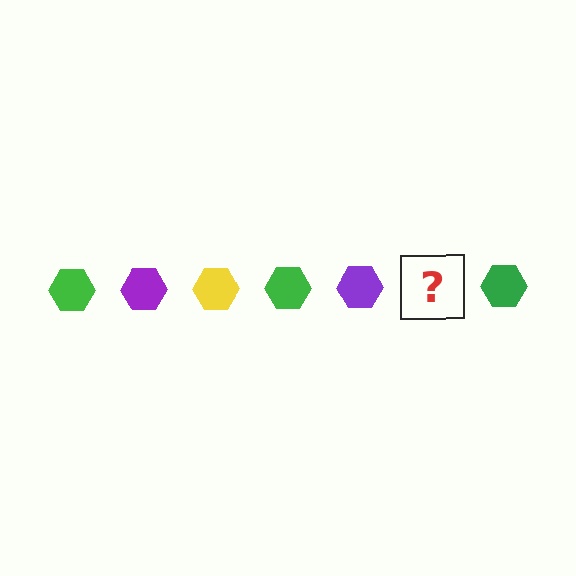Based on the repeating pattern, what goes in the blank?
The blank should be a yellow hexagon.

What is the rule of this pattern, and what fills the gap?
The rule is that the pattern cycles through green, purple, yellow hexagons. The gap should be filled with a yellow hexagon.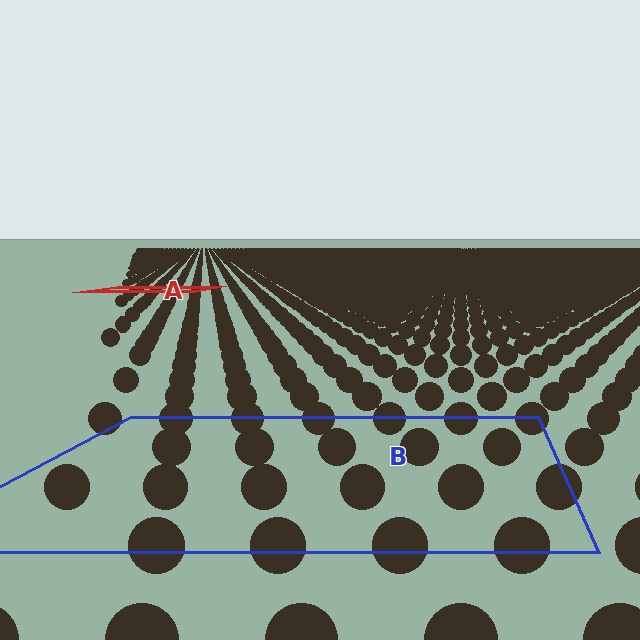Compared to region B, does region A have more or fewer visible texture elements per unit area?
Region A has more texture elements per unit area — they are packed more densely because it is farther away.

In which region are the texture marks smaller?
The texture marks are smaller in region A, because it is farther away.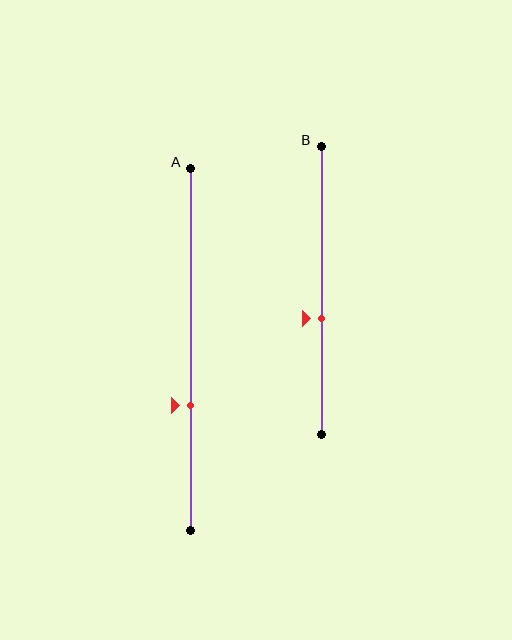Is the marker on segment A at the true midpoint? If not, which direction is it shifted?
No, the marker on segment A is shifted downward by about 15% of the segment length.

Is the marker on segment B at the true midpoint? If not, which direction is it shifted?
No, the marker on segment B is shifted downward by about 9% of the segment length.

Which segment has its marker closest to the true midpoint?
Segment B has its marker closest to the true midpoint.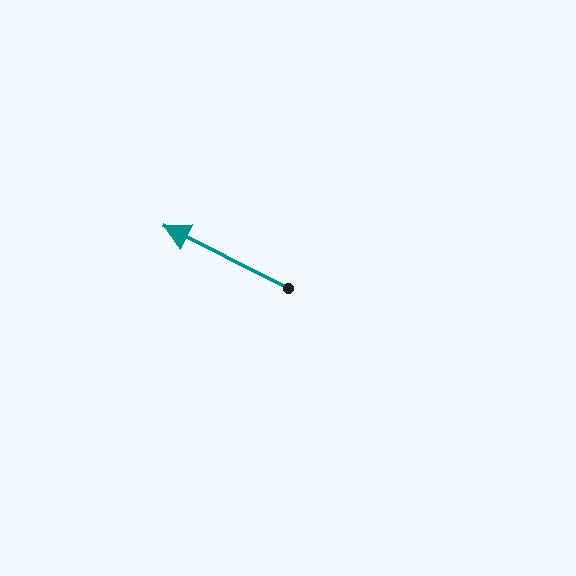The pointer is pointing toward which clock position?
Roughly 10 o'clock.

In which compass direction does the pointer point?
Northwest.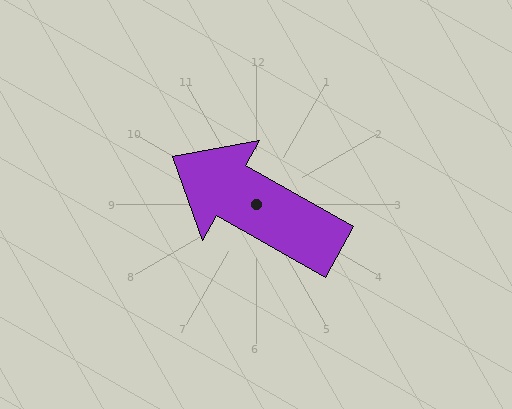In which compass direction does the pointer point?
Northwest.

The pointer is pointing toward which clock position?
Roughly 10 o'clock.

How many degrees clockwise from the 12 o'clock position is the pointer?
Approximately 300 degrees.